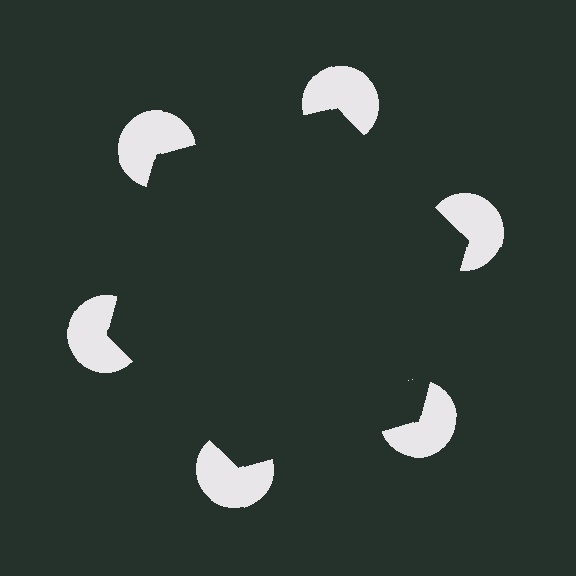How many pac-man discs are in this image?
There are 6 — one at each vertex of the illusory hexagon.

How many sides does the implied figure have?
6 sides.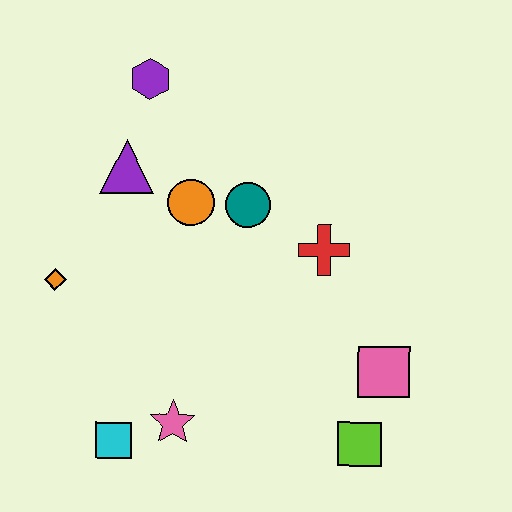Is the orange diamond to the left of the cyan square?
Yes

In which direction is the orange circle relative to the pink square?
The orange circle is to the left of the pink square.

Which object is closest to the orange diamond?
The purple triangle is closest to the orange diamond.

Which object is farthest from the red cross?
The cyan square is farthest from the red cross.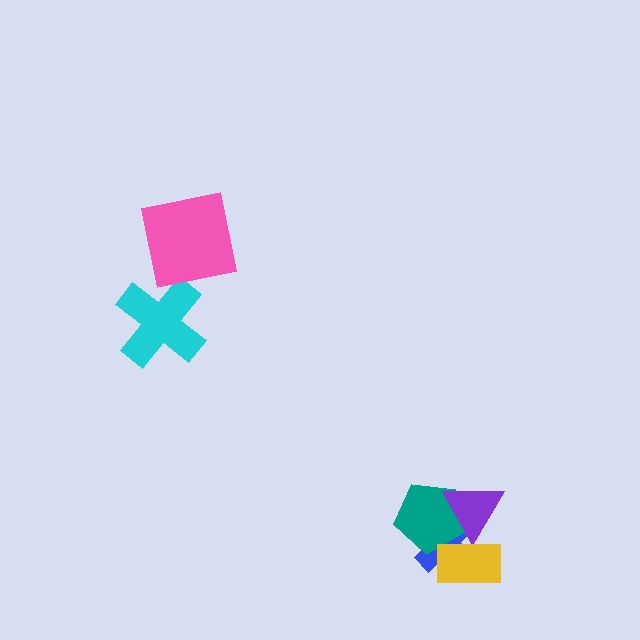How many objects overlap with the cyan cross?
0 objects overlap with the cyan cross.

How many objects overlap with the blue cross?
3 objects overlap with the blue cross.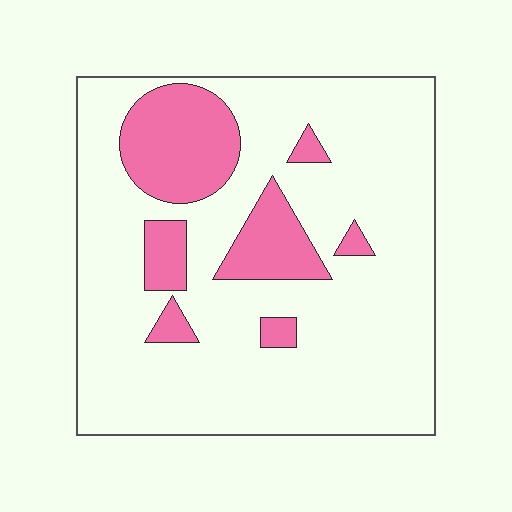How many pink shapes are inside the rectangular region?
7.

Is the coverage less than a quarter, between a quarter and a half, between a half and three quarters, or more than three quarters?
Less than a quarter.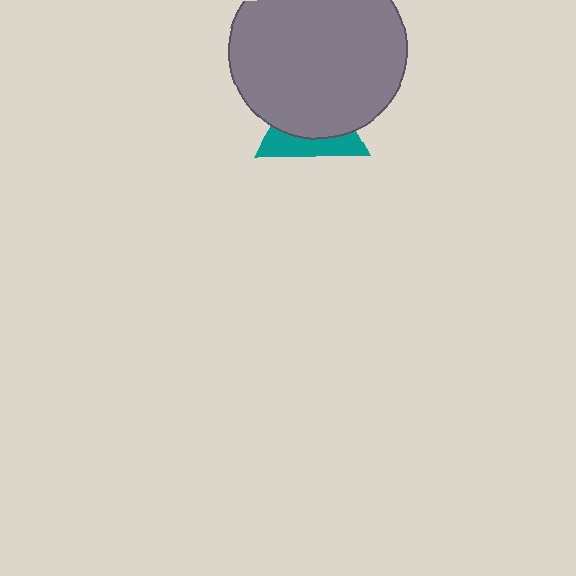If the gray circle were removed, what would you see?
You would see the complete teal triangle.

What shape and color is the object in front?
The object in front is a gray circle.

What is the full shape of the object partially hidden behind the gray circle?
The partially hidden object is a teal triangle.